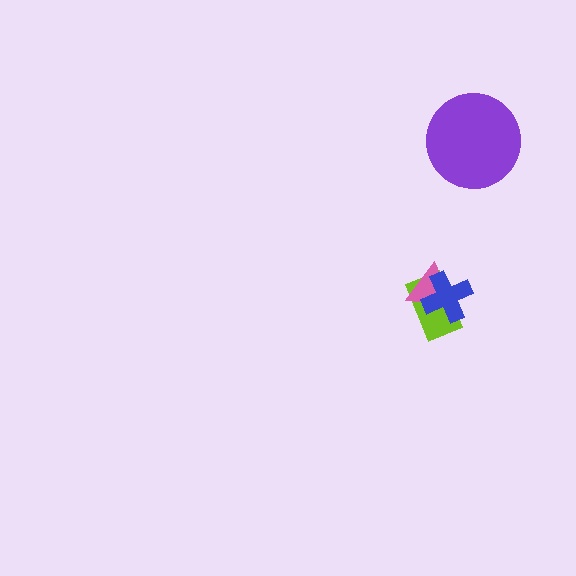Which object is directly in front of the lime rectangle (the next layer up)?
The pink triangle is directly in front of the lime rectangle.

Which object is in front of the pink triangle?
The blue cross is in front of the pink triangle.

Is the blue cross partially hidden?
No, no other shape covers it.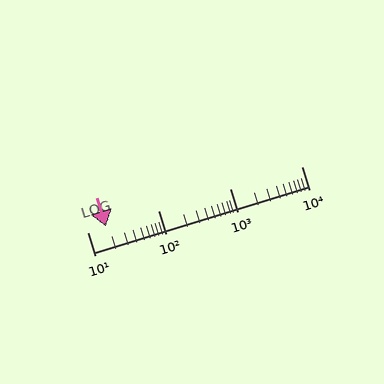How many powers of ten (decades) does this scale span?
The scale spans 3 decades, from 10 to 10000.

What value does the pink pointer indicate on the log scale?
The pointer indicates approximately 18.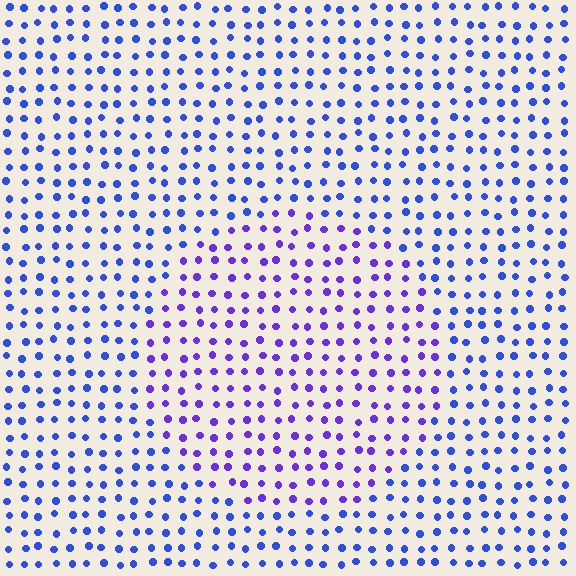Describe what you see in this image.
The image is filled with small blue elements in a uniform arrangement. A circle-shaped region is visible where the elements are tinted to a slightly different hue, forming a subtle color boundary.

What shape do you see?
I see a circle.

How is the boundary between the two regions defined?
The boundary is defined purely by a slight shift in hue (about 31 degrees). Spacing, size, and orientation are identical on both sides.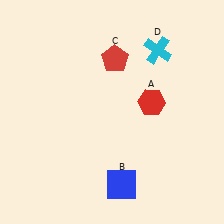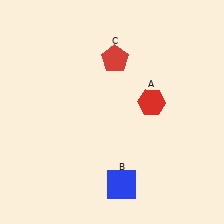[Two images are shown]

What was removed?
The cyan cross (D) was removed in Image 2.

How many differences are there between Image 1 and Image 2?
There is 1 difference between the two images.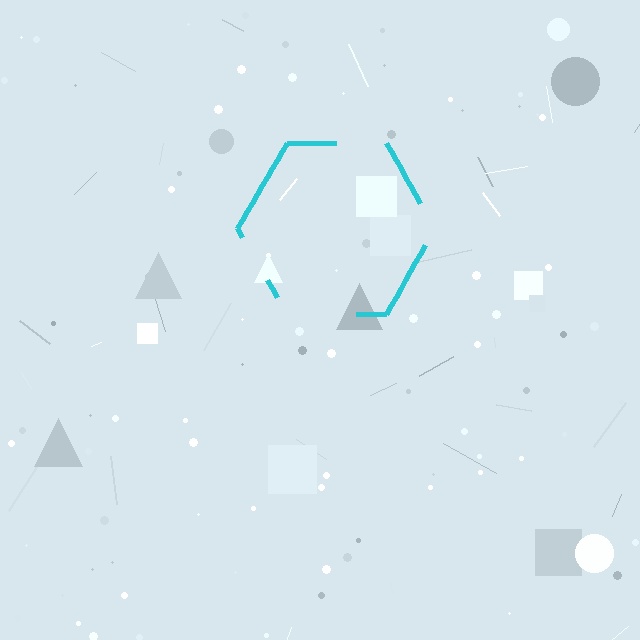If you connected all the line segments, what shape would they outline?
They would outline a hexagon.